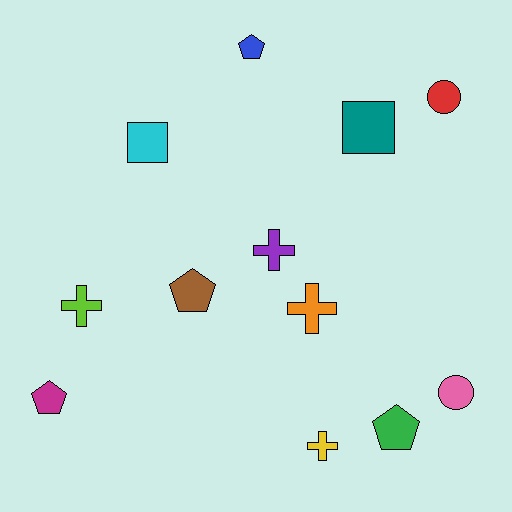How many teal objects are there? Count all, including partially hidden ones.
There is 1 teal object.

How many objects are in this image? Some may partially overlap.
There are 12 objects.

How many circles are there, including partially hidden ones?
There are 2 circles.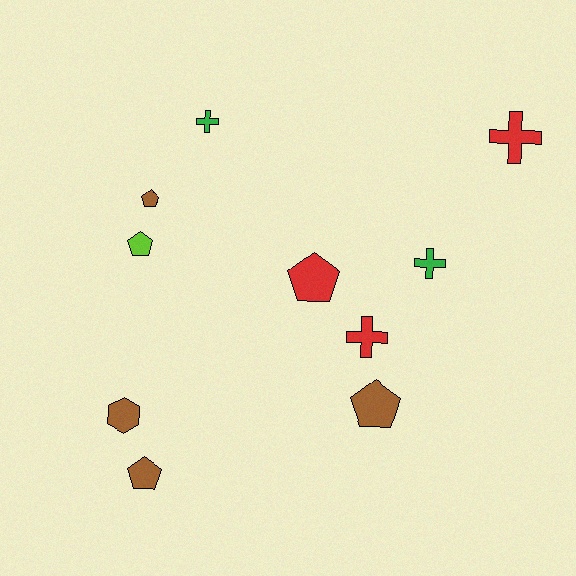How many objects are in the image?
There are 10 objects.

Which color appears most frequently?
Brown, with 4 objects.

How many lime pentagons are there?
There is 1 lime pentagon.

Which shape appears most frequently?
Pentagon, with 5 objects.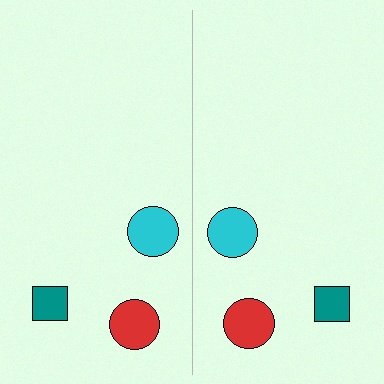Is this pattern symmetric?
Yes, this pattern has bilateral (reflection) symmetry.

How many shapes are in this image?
There are 6 shapes in this image.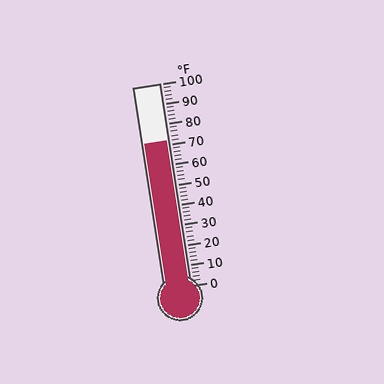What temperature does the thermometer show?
The thermometer shows approximately 72°F.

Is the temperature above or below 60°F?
The temperature is above 60°F.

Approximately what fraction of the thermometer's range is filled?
The thermometer is filled to approximately 70% of its range.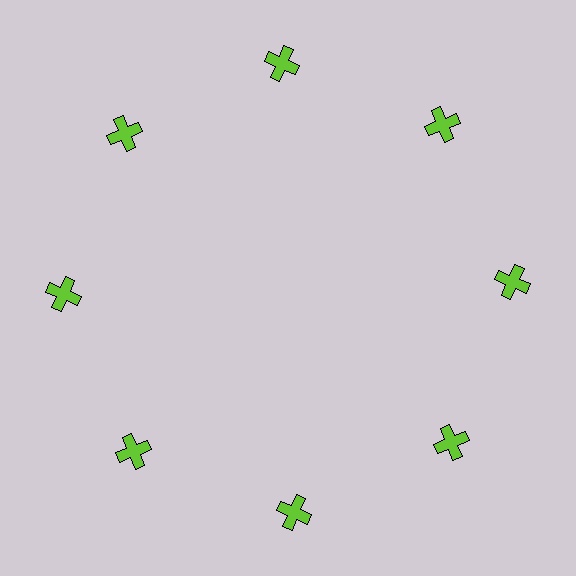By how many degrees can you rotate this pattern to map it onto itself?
The pattern maps onto itself every 45 degrees of rotation.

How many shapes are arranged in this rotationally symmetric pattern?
There are 8 shapes, arranged in 8 groups of 1.